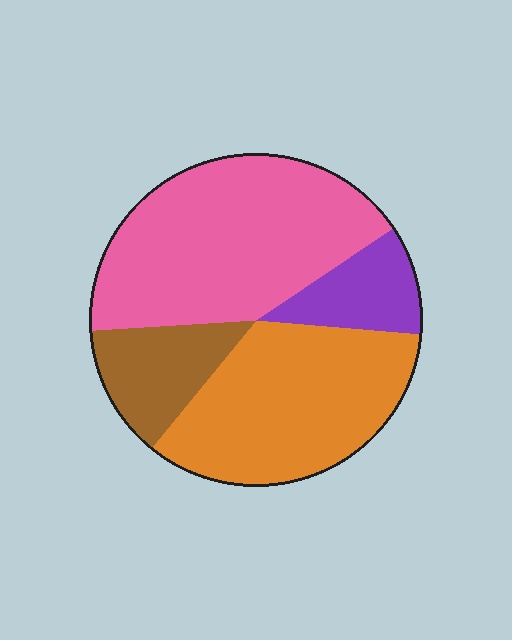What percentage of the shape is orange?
Orange takes up about one third (1/3) of the shape.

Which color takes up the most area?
Pink, at roughly 40%.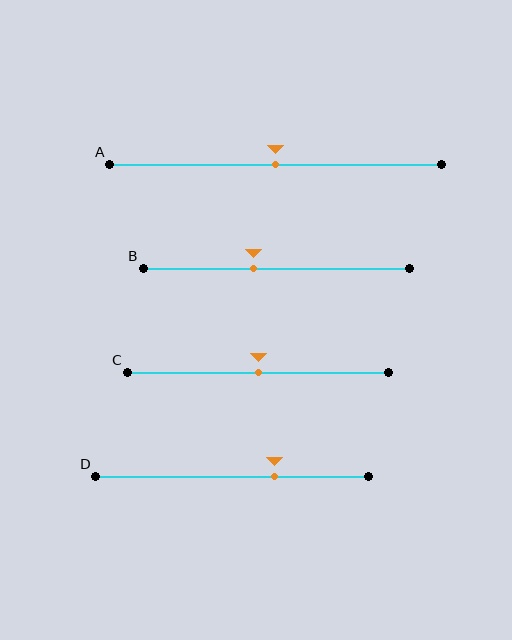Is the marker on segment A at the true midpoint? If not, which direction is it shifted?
Yes, the marker on segment A is at the true midpoint.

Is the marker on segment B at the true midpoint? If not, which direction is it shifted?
No, the marker on segment B is shifted to the left by about 8% of the segment length.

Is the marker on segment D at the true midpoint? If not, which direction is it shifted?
No, the marker on segment D is shifted to the right by about 16% of the segment length.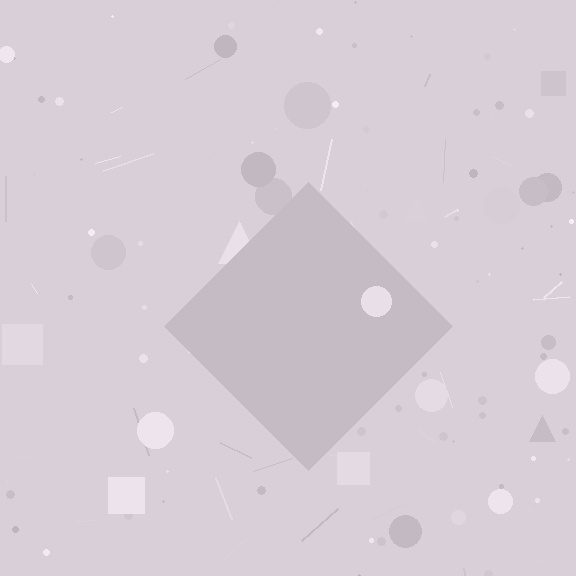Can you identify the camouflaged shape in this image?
The camouflaged shape is a diamond.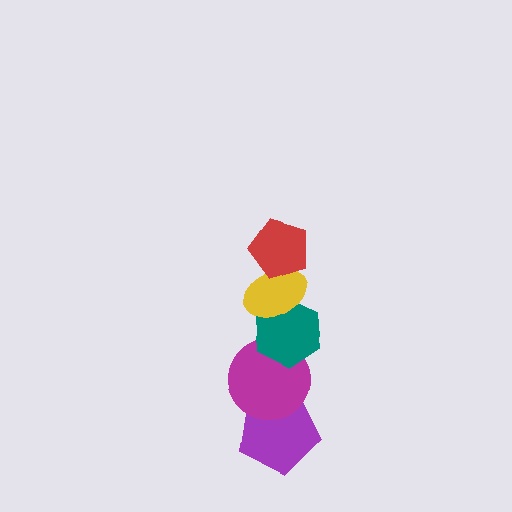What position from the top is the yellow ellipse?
The yellow ellipse is 2nd from the top.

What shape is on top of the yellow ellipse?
The red pentagon is on top of the yellow ellipse.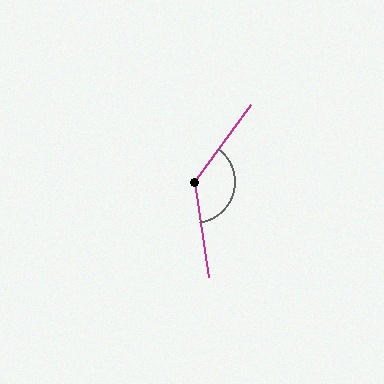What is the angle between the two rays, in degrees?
Approximately 135 degrees.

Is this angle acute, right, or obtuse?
It is obtuse.